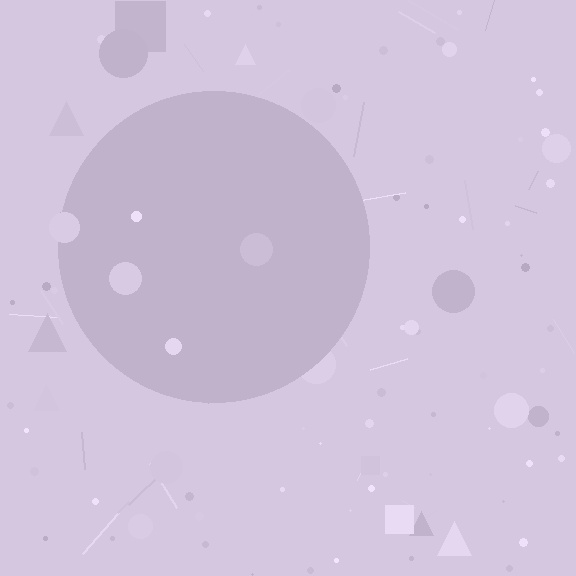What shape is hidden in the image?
A circle is hidden in the image.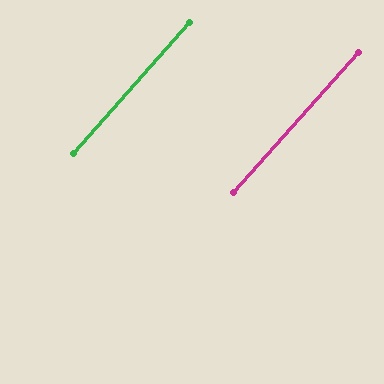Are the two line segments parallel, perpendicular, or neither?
Parallel — their directions differ by only 0.3°.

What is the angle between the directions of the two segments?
Approximately 0 degrees.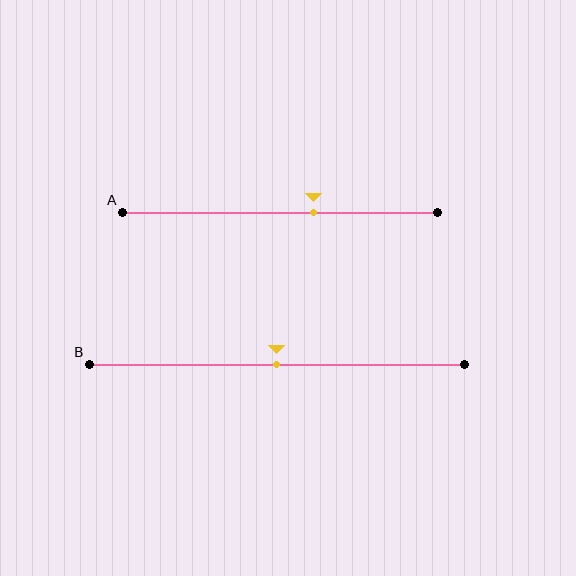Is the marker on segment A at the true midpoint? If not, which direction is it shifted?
No, the marker on segment A is shifted to the right by about 11% of the segment length.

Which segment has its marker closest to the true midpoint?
Segment B has its marker closest to the true midpoint.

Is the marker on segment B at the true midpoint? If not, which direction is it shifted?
Yes, the marker on segment B is at the true midpoint.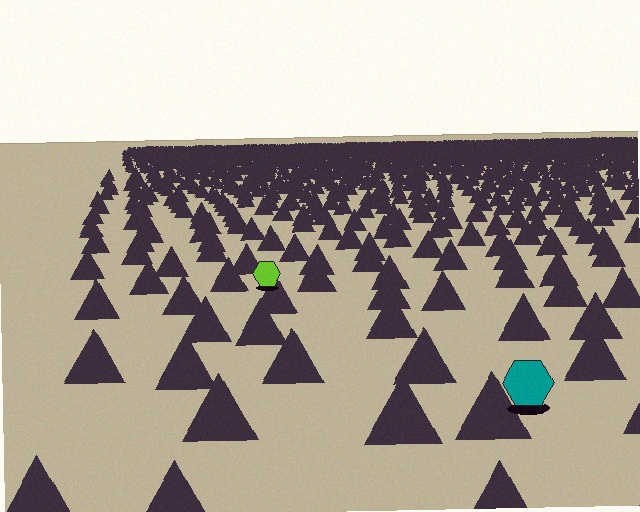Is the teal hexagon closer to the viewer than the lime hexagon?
Yes. The teal hexagon is closer — you can tell from the texture gradient: the ground texture is coarser near it.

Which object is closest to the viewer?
The teal hexagon is closest. The texture marks near it are larger and more spread out.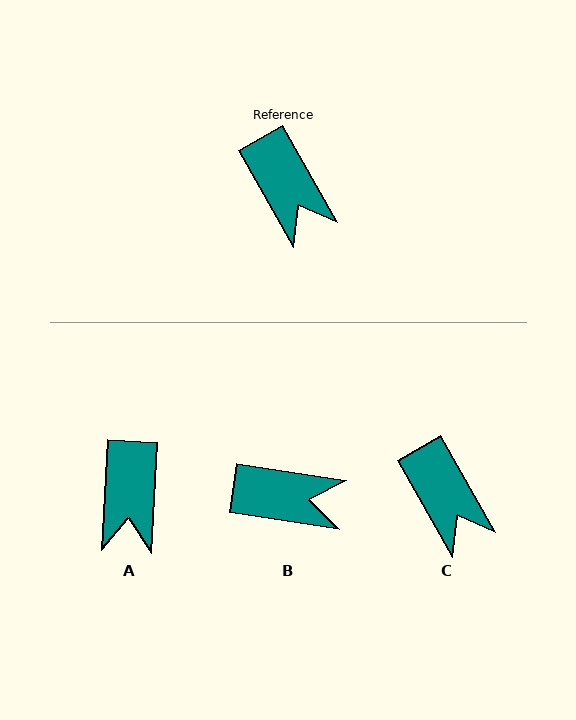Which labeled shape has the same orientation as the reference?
C.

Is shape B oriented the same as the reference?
No, it is off by about 52 degrees.